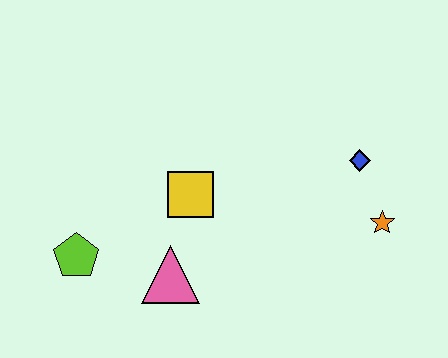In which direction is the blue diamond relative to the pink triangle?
The blue diamond is to the right of the pink triangle.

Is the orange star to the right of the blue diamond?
Yes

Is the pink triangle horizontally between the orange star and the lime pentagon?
Yes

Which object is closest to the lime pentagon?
The pink triangle is closest to the lime pentagon.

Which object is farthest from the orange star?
The lime pentagon is farthest from the orange star.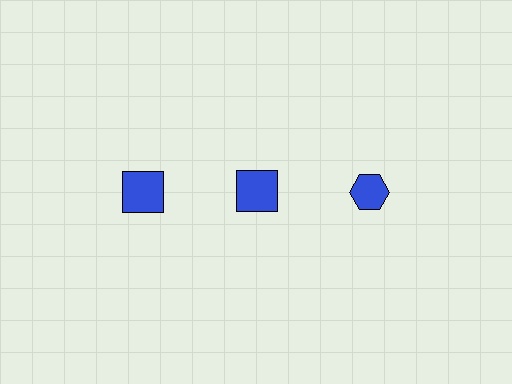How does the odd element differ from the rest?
It has a different shape: hexagon instead of square.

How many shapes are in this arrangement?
There are 3 shapes arranged in a grid pattern.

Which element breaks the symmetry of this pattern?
The blue hexagon in the top row, center column breaks the symmetry. All other shapes are blue squares.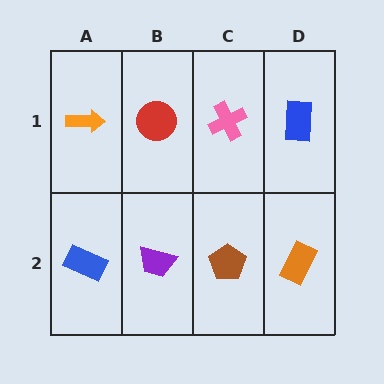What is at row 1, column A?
An orange arrow.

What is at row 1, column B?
A red circle.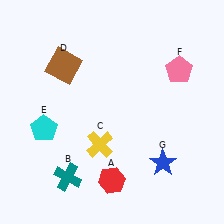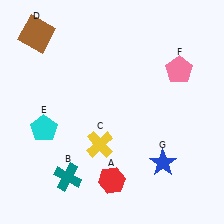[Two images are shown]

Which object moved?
The brown square (D) moved up.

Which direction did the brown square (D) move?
The brown square (D) moved up.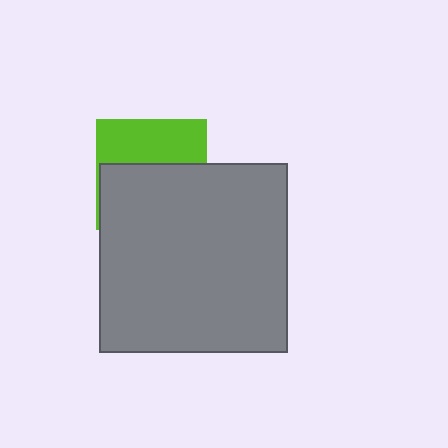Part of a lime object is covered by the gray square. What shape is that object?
It is a square.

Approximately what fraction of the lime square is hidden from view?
Roughly 58% of the lime square is hidden behind the gray square.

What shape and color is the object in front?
The object in front is a gray square.